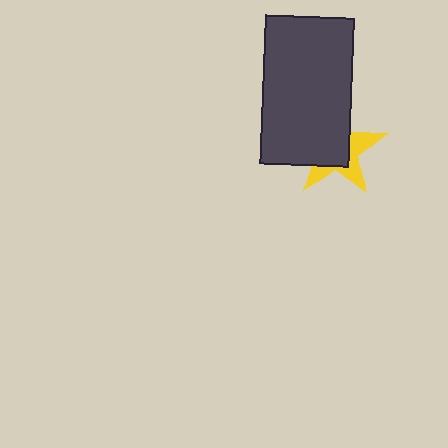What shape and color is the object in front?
The object in front is a dark gray rectangle.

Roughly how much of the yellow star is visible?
A small part of it is visible (roughly 39%).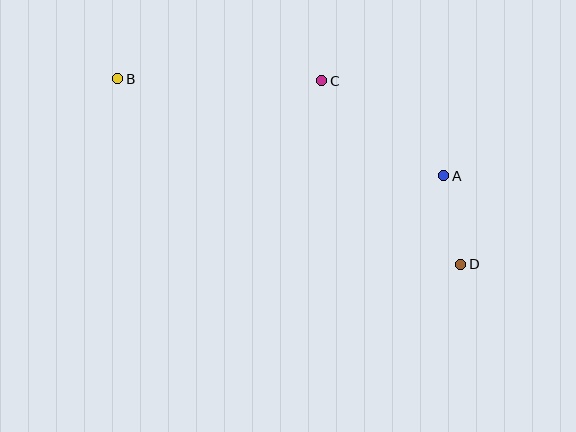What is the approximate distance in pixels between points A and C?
The distance between A and C is approximately 155 pixels.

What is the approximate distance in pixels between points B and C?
The distance between B and C is approximately 204 pixels.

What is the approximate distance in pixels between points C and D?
The distance between C and D is approximately 230 pixels.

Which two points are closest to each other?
Points A and D are closest to each other.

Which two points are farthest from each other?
Points B and D are farthest from each other.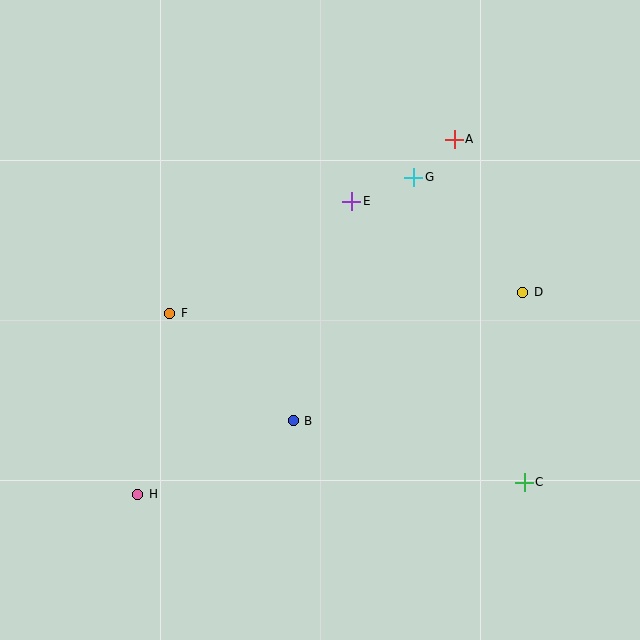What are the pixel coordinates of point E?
Point E is at (352, 201).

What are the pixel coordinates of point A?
Point A is at (454, 139).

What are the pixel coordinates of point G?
Point G is at (414, 177).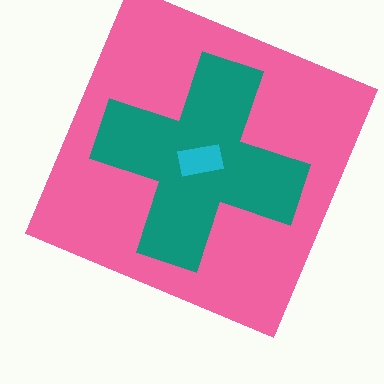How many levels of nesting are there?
3.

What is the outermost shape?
The pink square.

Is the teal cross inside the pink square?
Yes.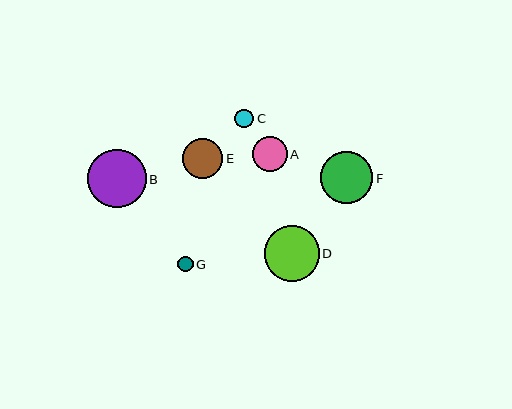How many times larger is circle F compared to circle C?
Circle F is approximately 2.8 times the size of circle C.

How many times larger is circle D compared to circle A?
Circle D is approximately 1.6 times the size of circle A.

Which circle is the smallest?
Circle G is the smallest with a size of approximately 15 pixels.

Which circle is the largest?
Circle B is the largest with a size of approximately 58 pixels.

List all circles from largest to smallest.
From largest to smallest: B, D, F, E, A, C, G.